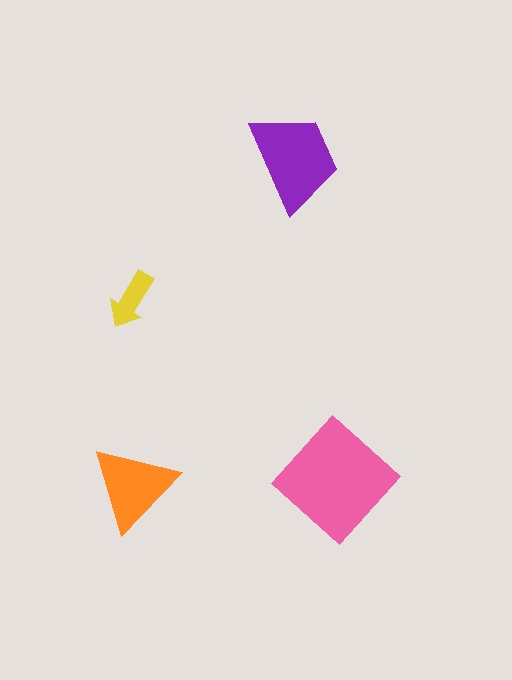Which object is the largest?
The pink diamond.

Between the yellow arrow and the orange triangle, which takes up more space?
The orange triangle.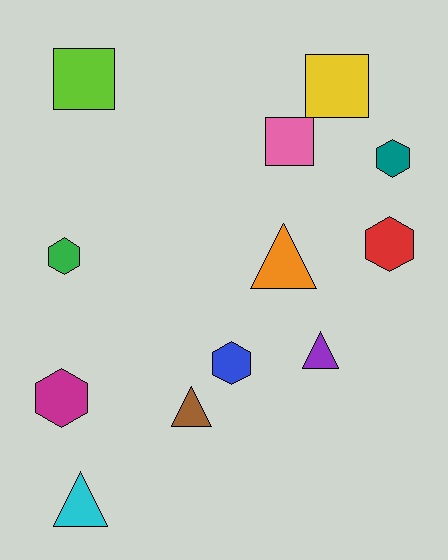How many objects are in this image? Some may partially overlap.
There are 12 objects.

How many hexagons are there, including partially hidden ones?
There are 5 hexagons.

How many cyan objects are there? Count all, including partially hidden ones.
There is 1 cyan object.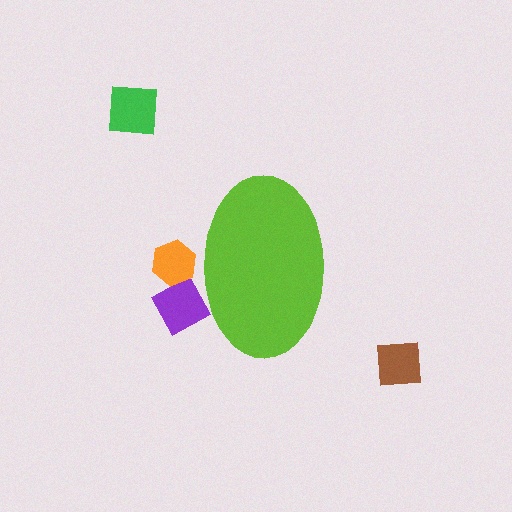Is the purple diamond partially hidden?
Yes, the purple diamond is partially hidden behind the lime ellipse.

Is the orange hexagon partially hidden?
Yes, the orange hexagon is partially hidden behind the lime ellipse.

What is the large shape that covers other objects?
A lime ellipse.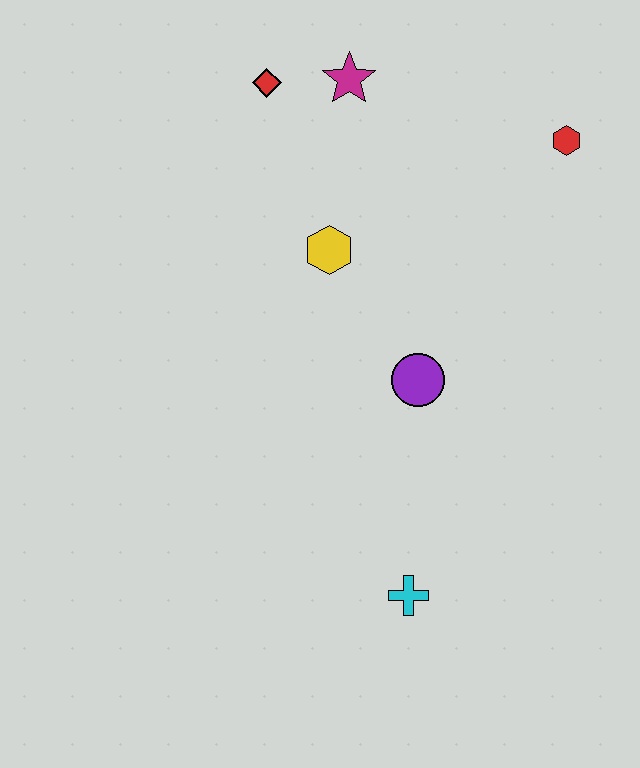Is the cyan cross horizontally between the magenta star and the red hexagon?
Yes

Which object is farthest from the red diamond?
The cyan cross is farthest from the red diamond.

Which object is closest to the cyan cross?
The purple circle is closest to the cyan cross.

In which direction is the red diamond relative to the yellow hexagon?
The red diamond is above the yellow hexagon.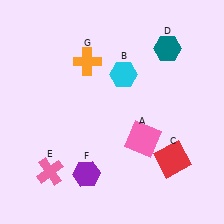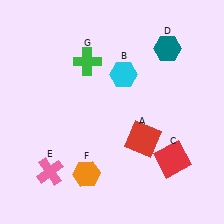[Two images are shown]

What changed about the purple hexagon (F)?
In Image 1, F is purple. In Image 2, it changed to orange.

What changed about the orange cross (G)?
In Image 1, G is orange. In Image 2, it changed to green.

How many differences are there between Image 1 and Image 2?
There are 3 differences between the two images.